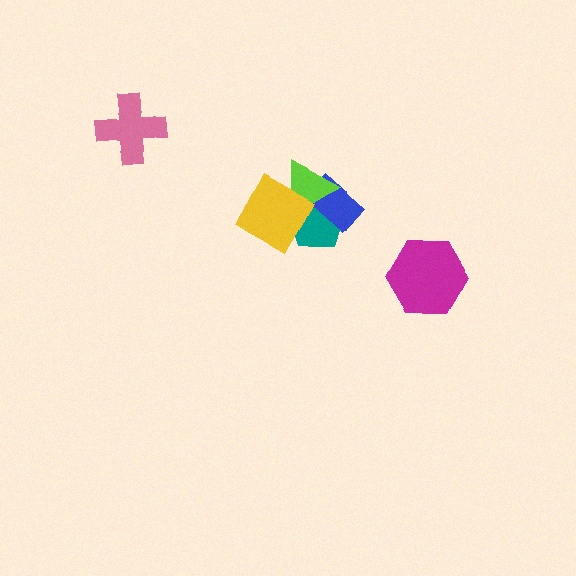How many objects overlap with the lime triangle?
3 objects overlap with the lime triangle.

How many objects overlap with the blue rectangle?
3 objects overlap with the blue rectangle.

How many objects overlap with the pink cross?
0 objects overlap with the pink cross.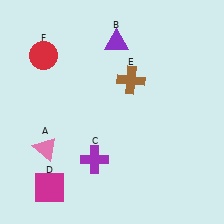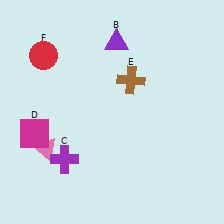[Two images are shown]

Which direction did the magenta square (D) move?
The magenta square (D) moved up.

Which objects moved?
The objects that moved are: the purple cross (C), the magenta square (D).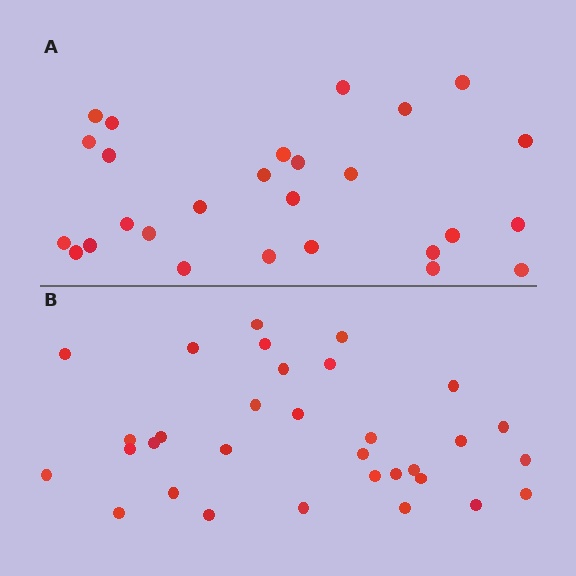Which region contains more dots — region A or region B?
Region B (the bottom region) has more dots.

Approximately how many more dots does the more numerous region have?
Region B has about 5 more dots than region A.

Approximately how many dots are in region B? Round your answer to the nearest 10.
About 30 dots. (The exact count is 32, which rounds to 30.)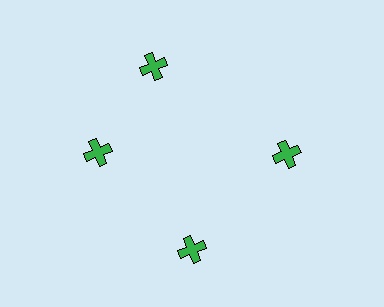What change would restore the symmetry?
The symmetry would be restored by rotating it back into even spacing with its neighbors so that all 4 crosses sit at equal angles and equal distance from the center.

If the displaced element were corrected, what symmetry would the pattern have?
It would have 4-fold rotational symmetry — the pattern would map onto itself every 90 degrees.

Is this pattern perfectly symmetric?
No. The 4 green crosses are arranged in a ring, but one element near the 12 o'clock position is rotated out of alignment along the ring, breaking the 4-fold rotational symmetry.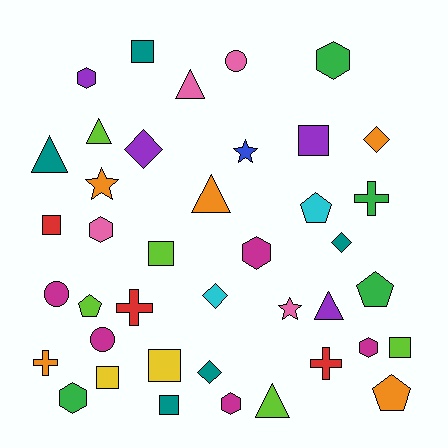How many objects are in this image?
There are 40 objects.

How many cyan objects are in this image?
There are 2 cyan objects.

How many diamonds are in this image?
There are 5 diamonds.